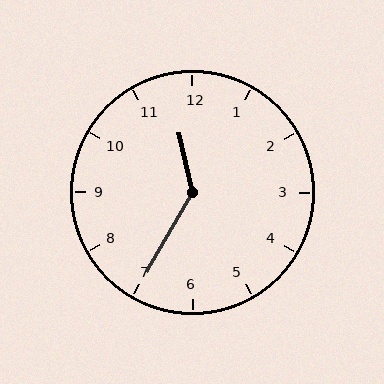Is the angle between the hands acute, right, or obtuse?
It is obtuse.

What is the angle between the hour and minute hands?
Approximately 138 degrees.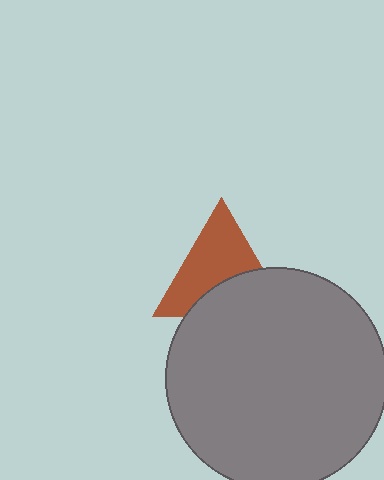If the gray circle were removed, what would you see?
You would see the complete brown triangle.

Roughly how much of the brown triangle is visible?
About half of it is visible (roughly 61%).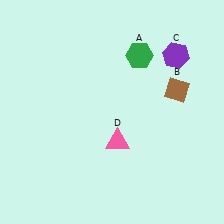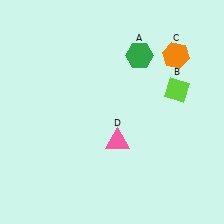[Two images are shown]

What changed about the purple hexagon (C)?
In Image 1, C is purple. In Image 2, it changed to orange.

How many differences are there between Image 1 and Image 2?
There are 2 differences between the two images.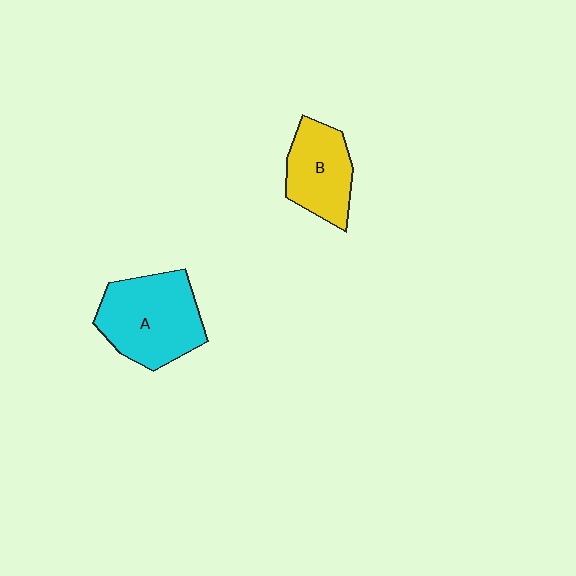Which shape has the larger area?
Shape A (cyan).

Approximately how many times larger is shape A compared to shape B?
Approximately 1.4 times.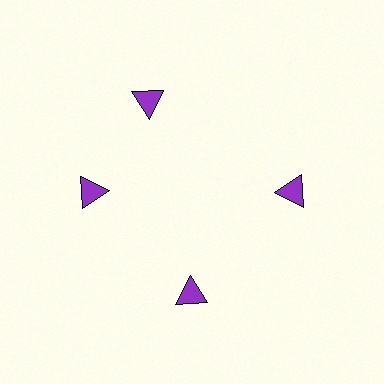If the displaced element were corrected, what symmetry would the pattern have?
It would have 4-fold rotational symmetry — the pattern would map onto itself every 90 degrees.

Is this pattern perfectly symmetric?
No. The 4 purple triangles are arranged in a ring, but one element near the 12 o'clock position is rotated out of alignment along the ring, breaking the 4-fold rotational symmetry.